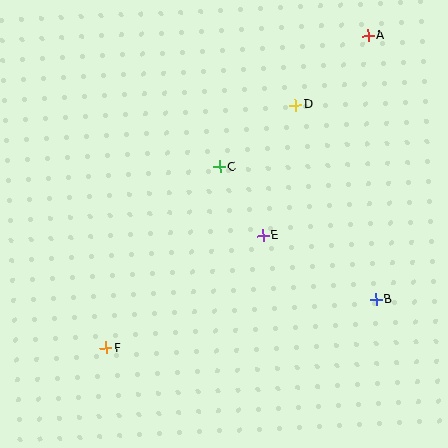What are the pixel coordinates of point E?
Point E is at (263, 236).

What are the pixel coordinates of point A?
Point A is at (368, 36).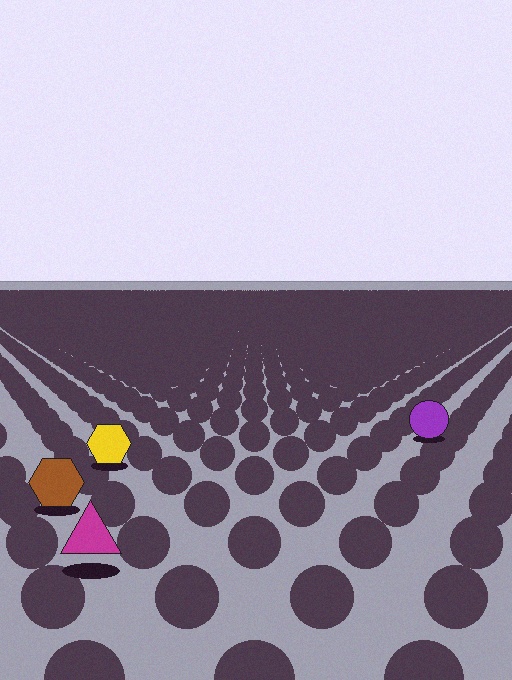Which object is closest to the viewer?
The magenta triangle is closest. The texture marks near it are larger and more spread out.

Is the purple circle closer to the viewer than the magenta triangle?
No. The magenta triangle is closer — you can tell from the texture gradient: the ground texture is coarser near it.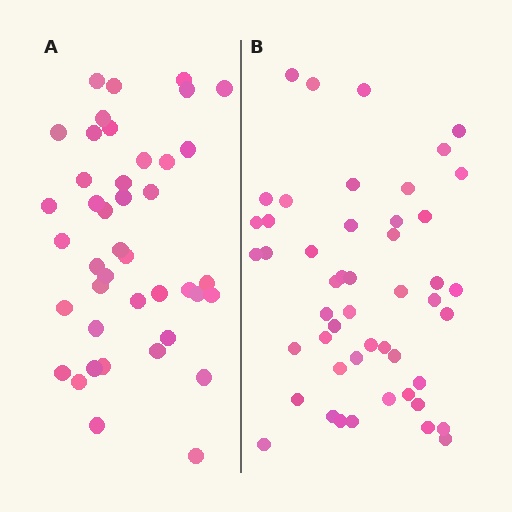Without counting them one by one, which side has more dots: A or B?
Region B (the right region) has more dots.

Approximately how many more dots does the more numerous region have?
Region B has roughly 8 or so more dots than region A.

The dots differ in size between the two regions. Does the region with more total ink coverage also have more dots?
No. Region A has more total ink coverage because its dots are larger, but region B actually contains more individual dots. Total area can be misleading — the number of items is what matters here.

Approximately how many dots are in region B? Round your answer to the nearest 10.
About 50 dots. (The exact count is 49, which rounds to 50.)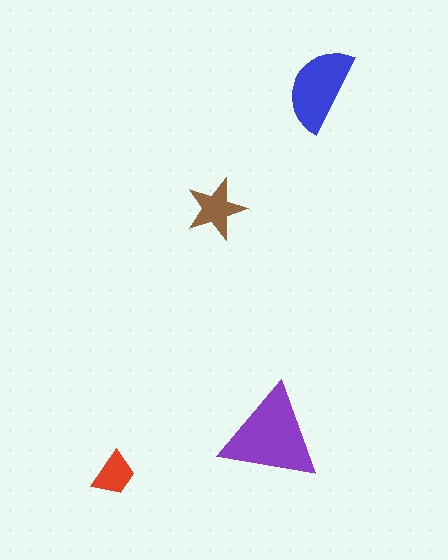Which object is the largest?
The purple triangle.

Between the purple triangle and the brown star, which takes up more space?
The purple triangle.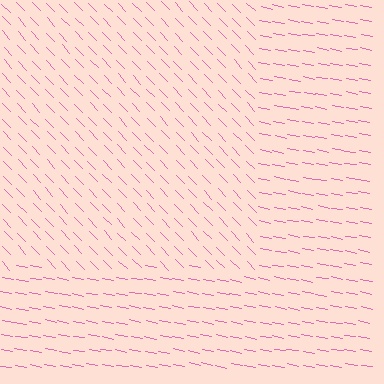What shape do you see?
I see a rectangle.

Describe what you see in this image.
The image is filled with small pink line segments. A rectangle region in the image has lines oriented differently from the surrounding lines, creating a visible texture boundary.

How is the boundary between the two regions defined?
The boundary is defined purely by a change in line orientation (approximately 36 degrees difference). All lines are the same color and thickness.